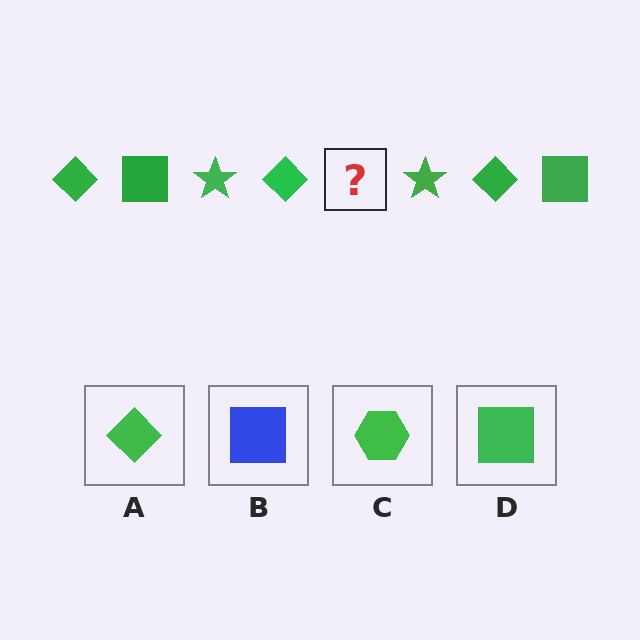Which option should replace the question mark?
Option D.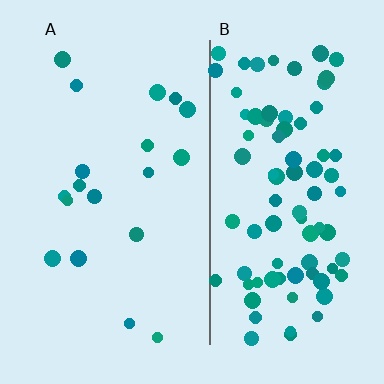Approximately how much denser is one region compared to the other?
Approximately 4.4× — region B over region A.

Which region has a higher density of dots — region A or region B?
B (the right).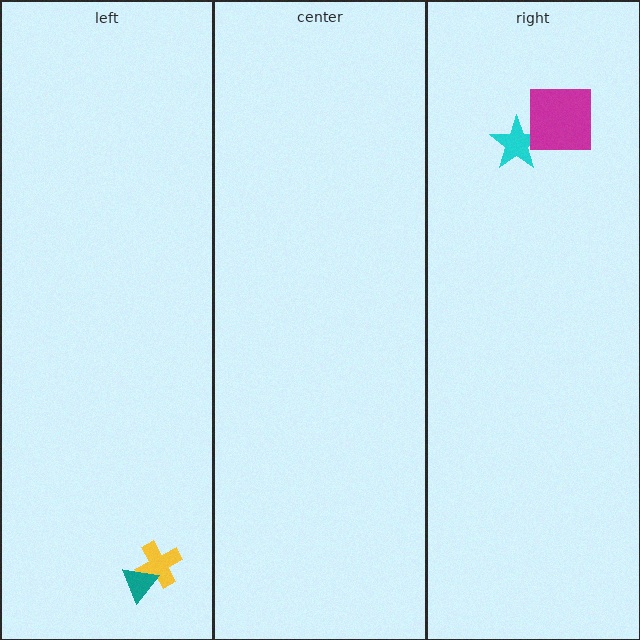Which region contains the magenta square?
The right region.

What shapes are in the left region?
The yellow cross, the teal triangle.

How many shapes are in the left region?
2.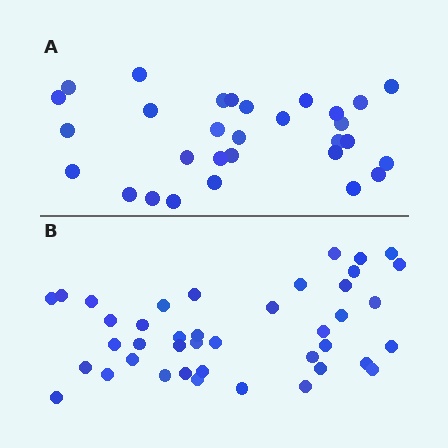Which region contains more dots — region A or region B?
Region B (the bottom region) has more dots.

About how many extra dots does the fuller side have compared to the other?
Region B has roughly 12 or so more dots than region A.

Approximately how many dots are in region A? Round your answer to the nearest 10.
About 30 dots.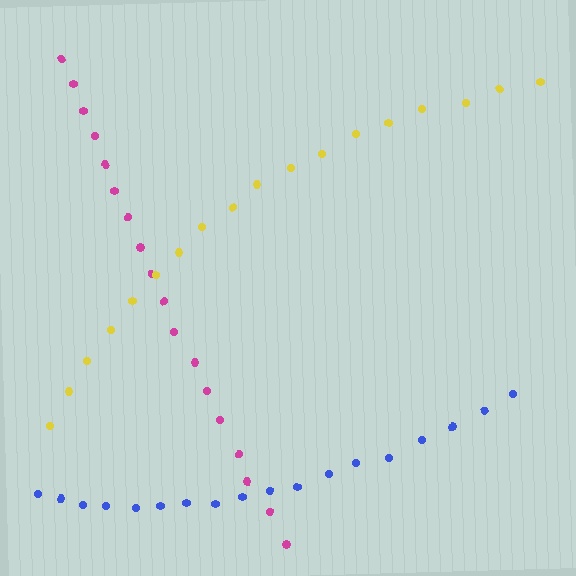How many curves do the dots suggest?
There are 3 distinct paths.